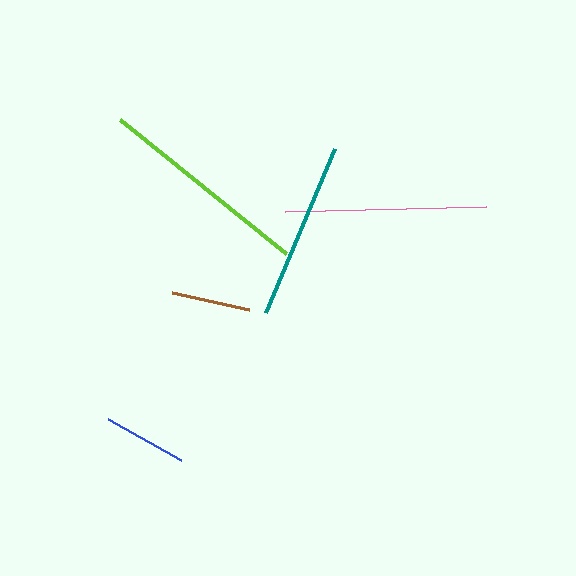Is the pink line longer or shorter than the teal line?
The pink line is longer than the teal line.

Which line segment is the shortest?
The brown line is the shortest at approximately 78 pixels.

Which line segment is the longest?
The lime line is the longest at approximately 214 pixels.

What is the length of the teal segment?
The teal segment is approximately 178 pixels long.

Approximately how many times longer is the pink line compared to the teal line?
The pink line is approximately 1.1 times the length of the teal line.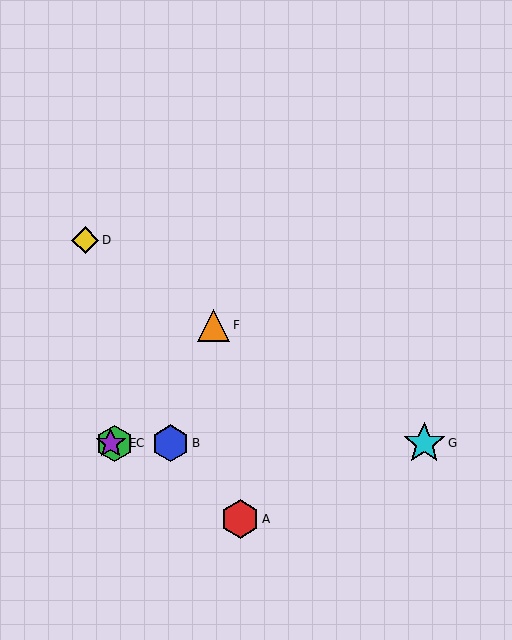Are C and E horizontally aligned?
Yes, both are at y≈443.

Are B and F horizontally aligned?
No, B is at y≈443 and F is at y≈325.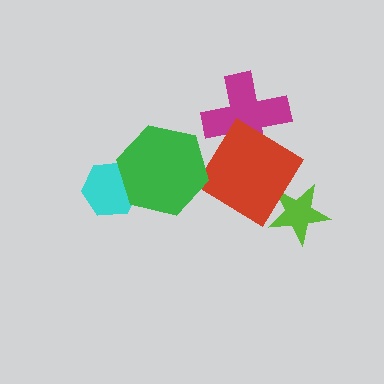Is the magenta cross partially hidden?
Yes, it is partially covered by another shape.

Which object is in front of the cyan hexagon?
The green hexagon is in front of the cyan hexagon.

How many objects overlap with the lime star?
1 object overlaps with the lime star.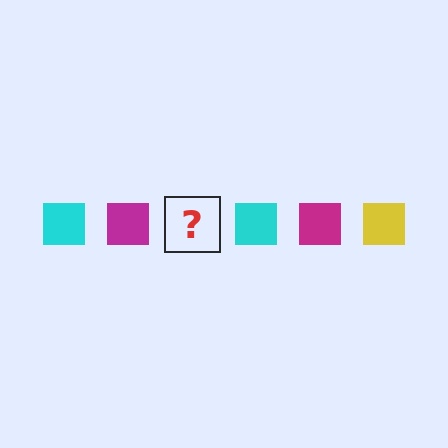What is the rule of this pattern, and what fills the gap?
The rule is that the pattern cycles through cyan, magenta, yellow squares. The gap should be filled with a yellow square.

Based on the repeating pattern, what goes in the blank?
The blank should be a yellow square.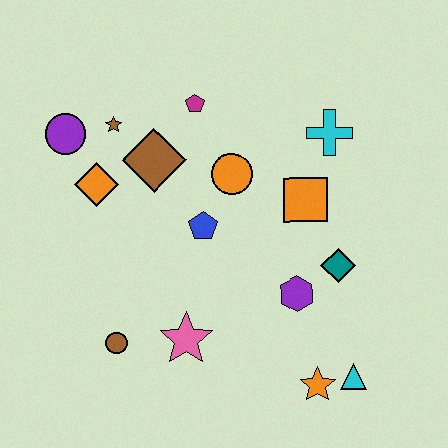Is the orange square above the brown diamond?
No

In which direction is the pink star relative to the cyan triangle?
The pink star is to the left of the cyan triangle.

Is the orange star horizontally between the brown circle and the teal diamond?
Yes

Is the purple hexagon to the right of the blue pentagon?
Yes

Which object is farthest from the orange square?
The purple circle is farthest from the orange square.